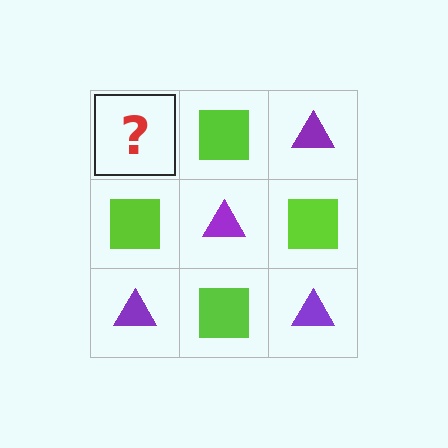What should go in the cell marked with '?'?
The missing cell should contain a purple triangle.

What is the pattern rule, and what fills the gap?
The rule is that it alternates purple triangle and lime square in a checkerboard pattern. The gap should be filled with a purple triangle.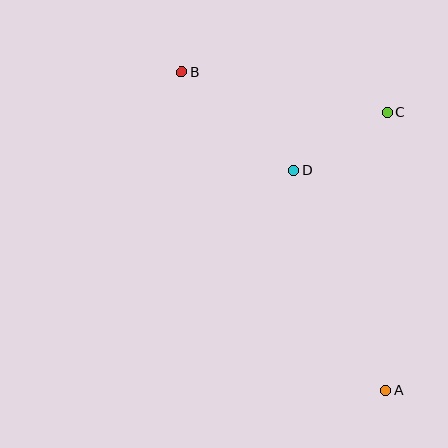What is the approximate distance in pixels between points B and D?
The distance between B and D is approximately 149 pixels.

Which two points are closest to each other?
Points C and D are closest to each other.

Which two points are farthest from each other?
Points A and B are farthest from each other.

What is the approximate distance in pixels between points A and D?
The distance between A and D is approximately 239 pixels.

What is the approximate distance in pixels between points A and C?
The distance between A and C is approximately 278 pixels.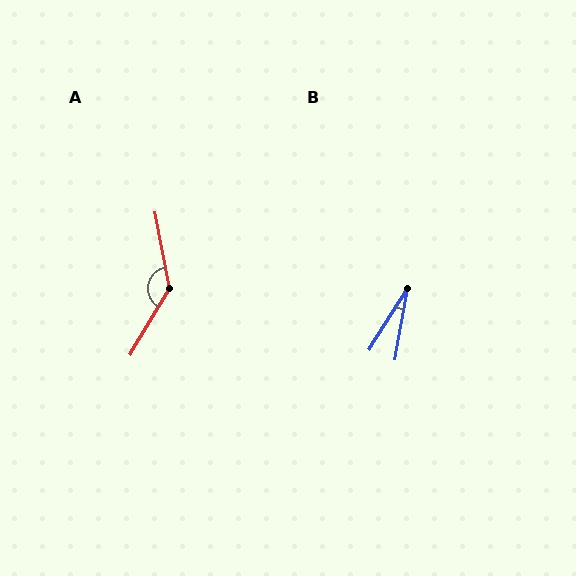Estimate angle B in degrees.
Approximately 22 degrees.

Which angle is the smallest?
B, at approximately 22 degrees.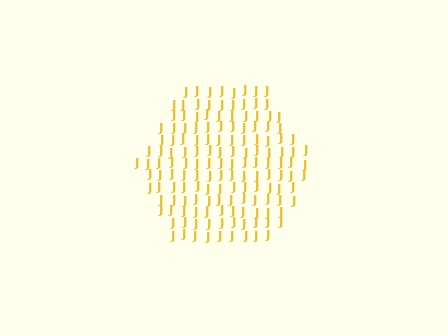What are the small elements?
The small elements are letter J's.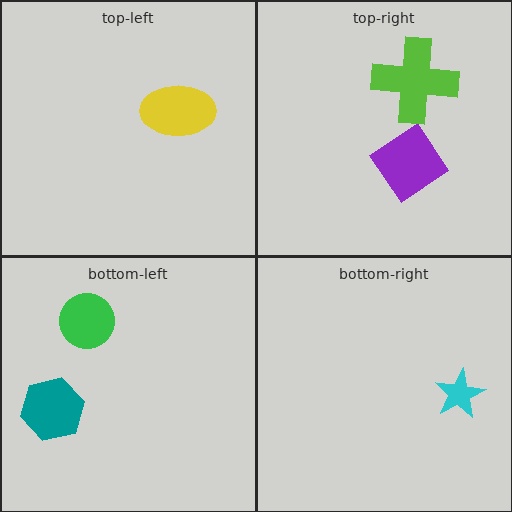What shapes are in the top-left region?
The yellow ellipse.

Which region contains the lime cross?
The top-right region.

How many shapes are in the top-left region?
1.